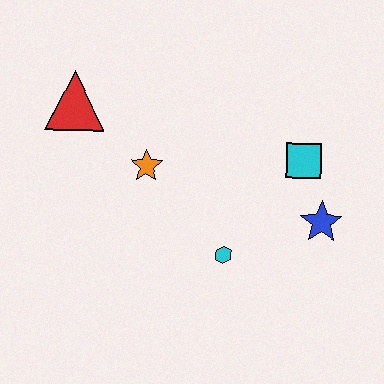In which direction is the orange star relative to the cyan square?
The orange star is to the left of the cyan square.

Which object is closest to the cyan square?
The blue star is closest to the cyan square.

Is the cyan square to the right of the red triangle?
Yes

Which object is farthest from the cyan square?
The red triangle is farthest from the cyan square.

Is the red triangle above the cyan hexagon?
Yes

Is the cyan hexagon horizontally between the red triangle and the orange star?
No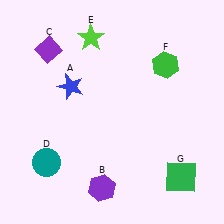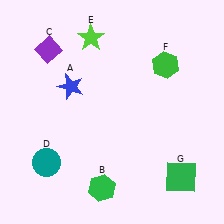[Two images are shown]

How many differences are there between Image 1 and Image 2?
There is 1 difference between the two images.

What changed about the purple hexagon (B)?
In Image 1, B is purple. In Image 2, it changed to green.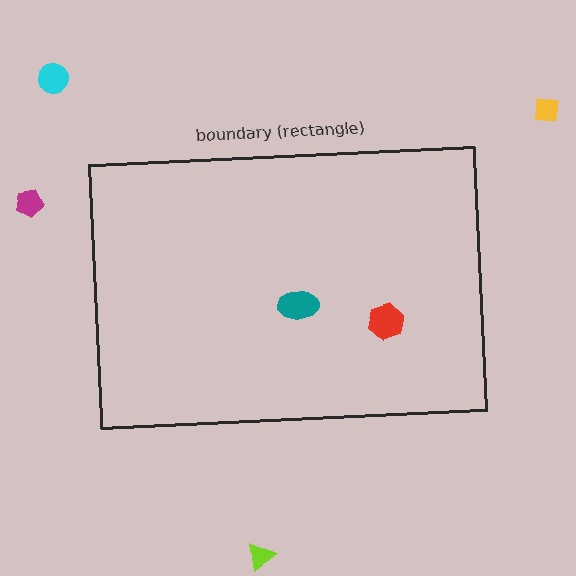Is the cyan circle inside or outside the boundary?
Outside.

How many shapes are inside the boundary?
2 inside, 4 outside.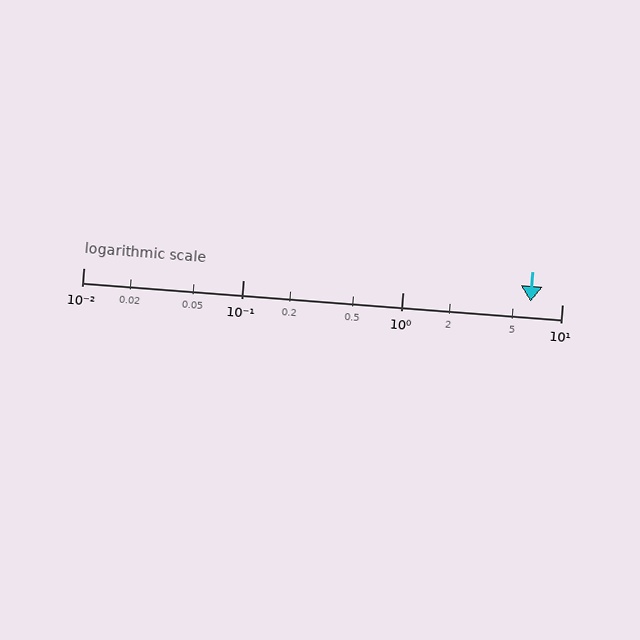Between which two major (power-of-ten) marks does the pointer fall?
The pointer is between 1 and 10.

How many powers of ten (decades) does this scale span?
The scale spans 3 decades, from 0.01 to 10.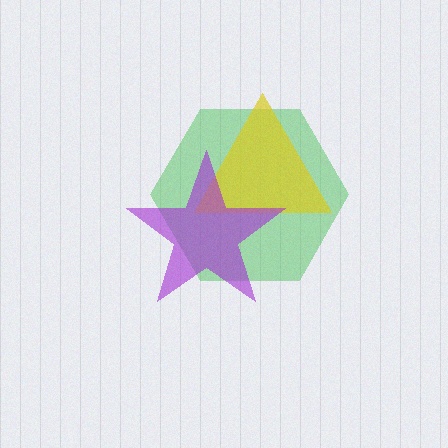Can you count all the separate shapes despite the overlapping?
Yes, there are 3 separate shapes.